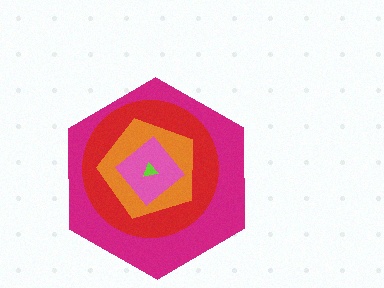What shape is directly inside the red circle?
The orange pentagon.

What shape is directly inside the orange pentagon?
The pink diamond.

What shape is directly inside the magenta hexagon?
The red circle.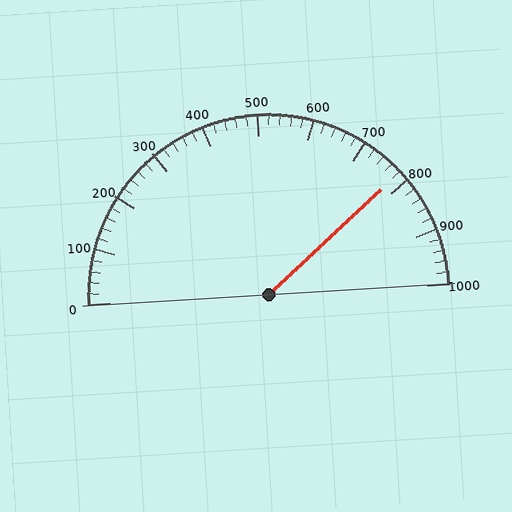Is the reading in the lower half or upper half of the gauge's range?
The reading is in the upper half of the range (0 to 1000).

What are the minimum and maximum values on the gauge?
The gauge ranges from 0 to 1000.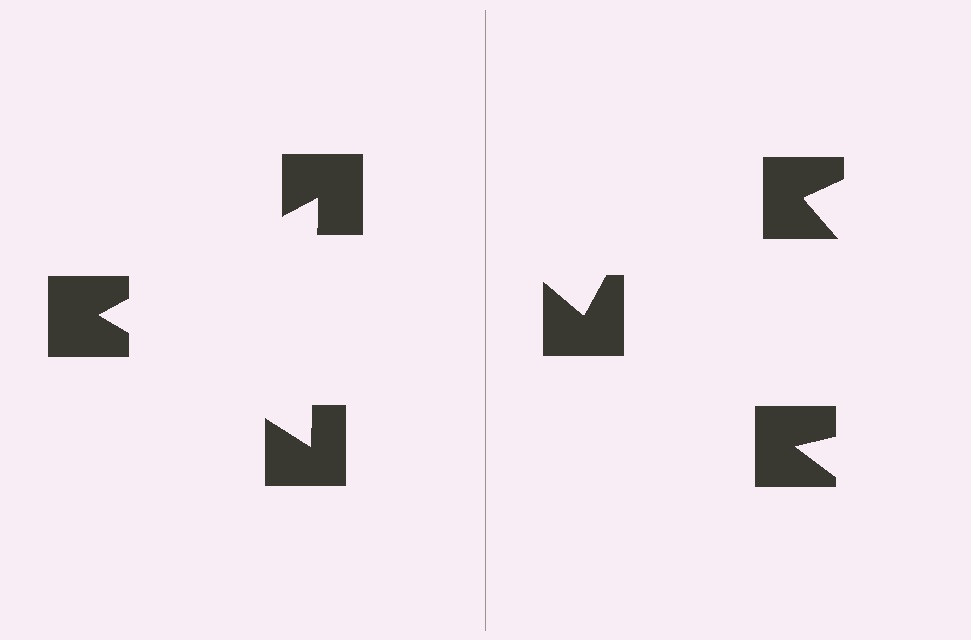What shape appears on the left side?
An illusory triangle.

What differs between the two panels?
The notched squares are positioned identically on both sides; only the wedge orientations differ. On the left they align to a triangle; on the right they are misaligned.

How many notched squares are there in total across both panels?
6 — 3 on each side.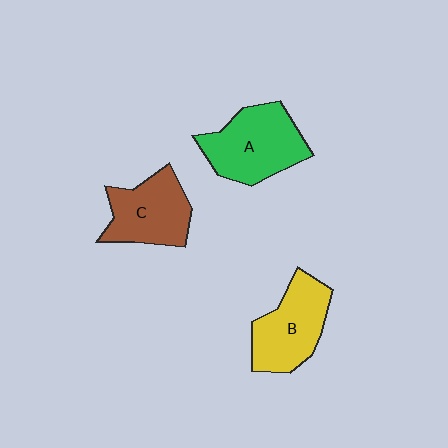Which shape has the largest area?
Shape A (green).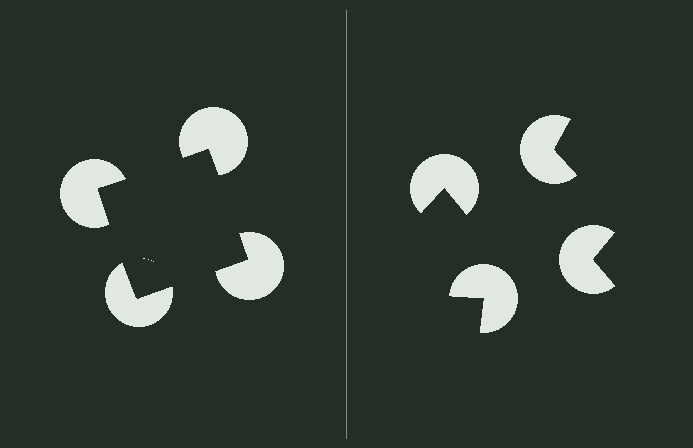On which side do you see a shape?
An illusory square appears on the left side. On the right side the wedge cuts are rotated, so no coherent shape forms.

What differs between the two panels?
The pac-man discs are positioned identically on both sides; only the wedge orientations differ. On the left they align to a square; on the right they are misaligned.